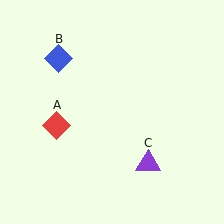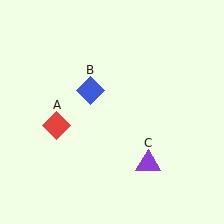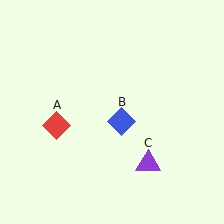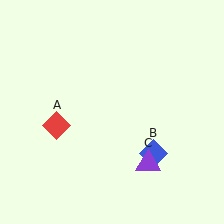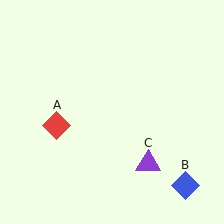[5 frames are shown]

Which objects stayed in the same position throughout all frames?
Red diamond (object A) and purple triangle (object C) remained stationary.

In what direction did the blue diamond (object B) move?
The blue diamond (object B) moved down and to the right.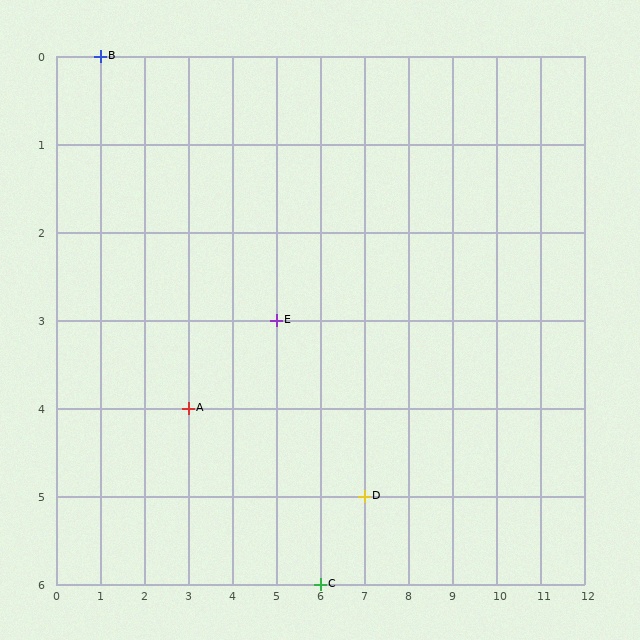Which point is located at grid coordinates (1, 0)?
Point B is at (1, 0).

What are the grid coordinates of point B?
Point B is at grid coordinates (1, 0).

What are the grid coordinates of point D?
Point D is at grid coordinates (7, 5).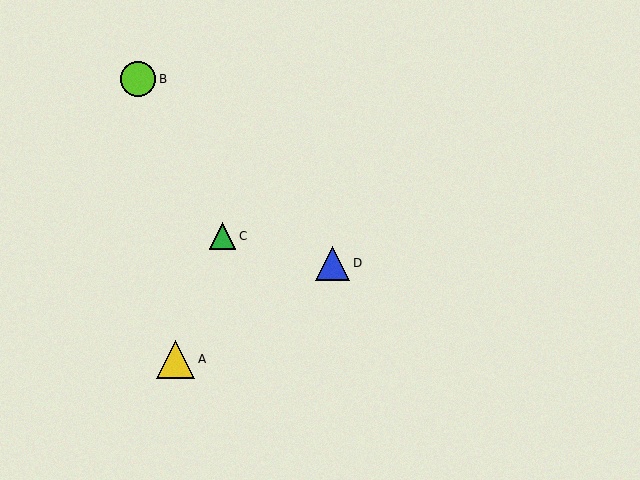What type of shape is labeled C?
Shape C is a green triangle.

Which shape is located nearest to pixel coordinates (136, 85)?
The lime circle (labeled B) at (138, 79) is nearest to that location.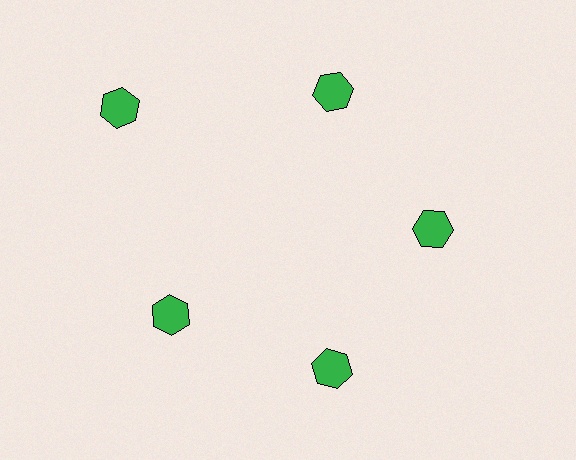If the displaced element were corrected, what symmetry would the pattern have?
It would have 5-fold rotational symmetry — the pattern would map onto itself every 72 degrees.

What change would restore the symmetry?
The symmetry would be restored by moving it inward, back onto the ring so that all 5 hexagons sit at equal angles and equal distance from the center.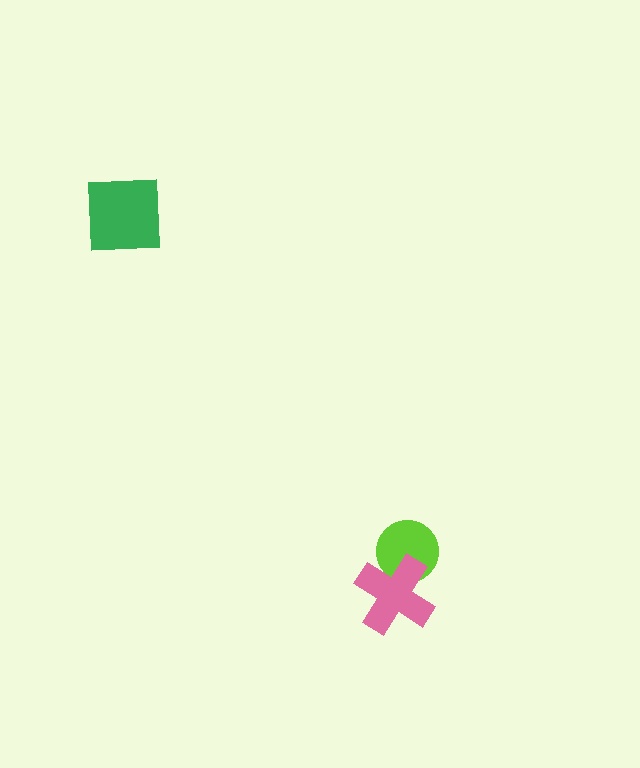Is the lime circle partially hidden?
Yes, it is partially covered by another shape.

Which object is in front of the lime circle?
The pink cross is in front of the lime circle.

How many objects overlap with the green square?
0 objects overlap with the green square.